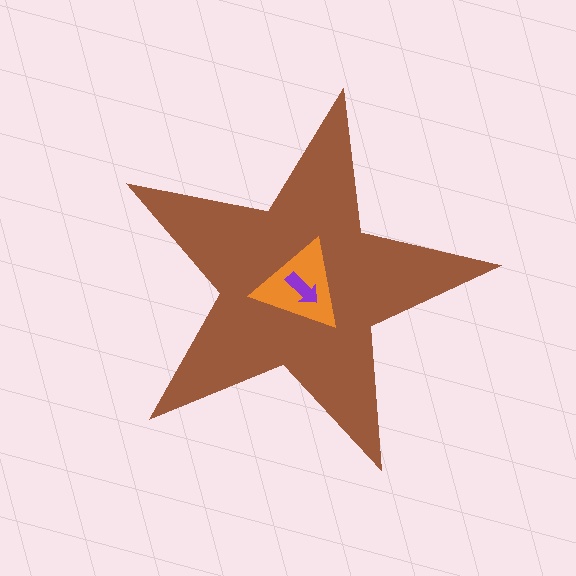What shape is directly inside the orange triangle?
The purple arrow.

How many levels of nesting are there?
3.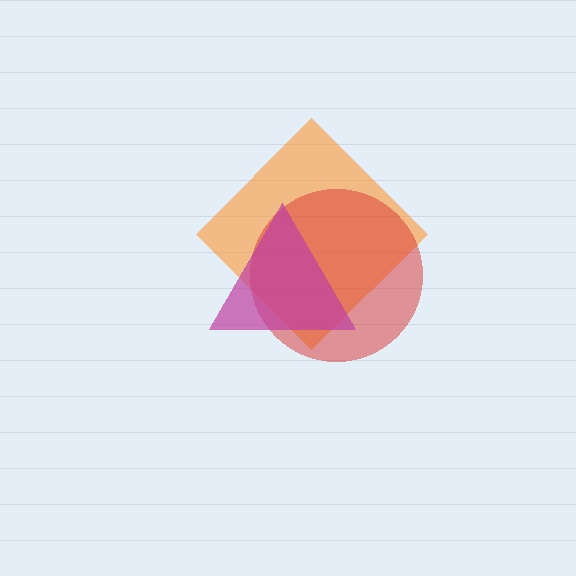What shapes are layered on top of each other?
The layered shapes are: an orange diamond, a red circle, a magenta triangle.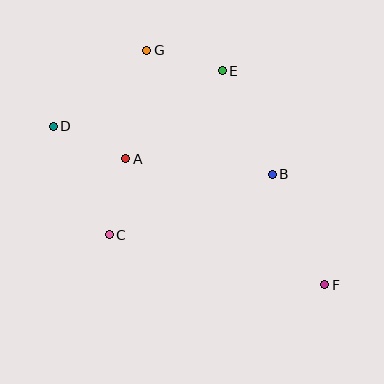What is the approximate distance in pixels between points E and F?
The distance between E and F is approximately 238 pixels.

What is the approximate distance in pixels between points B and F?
The distance between B and F is approximately 122 pixels.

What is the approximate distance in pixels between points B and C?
The distance between B and C is approximately 174 pixels.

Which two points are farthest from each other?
Points D and F are farthest from each other.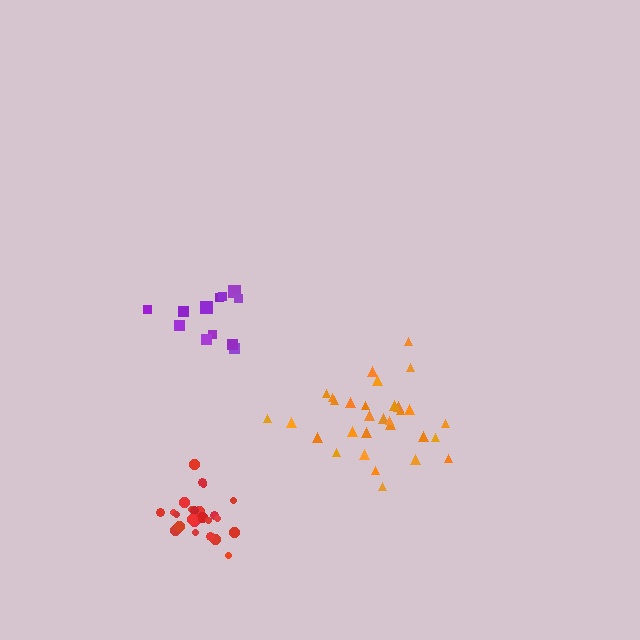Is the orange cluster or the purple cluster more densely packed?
Purple.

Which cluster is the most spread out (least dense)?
Orange.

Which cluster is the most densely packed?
Red.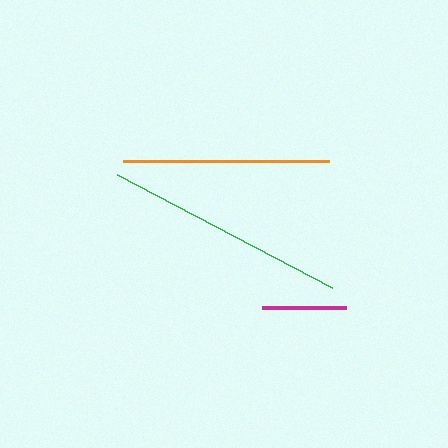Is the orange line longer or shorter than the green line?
The green line is longer than the orange line.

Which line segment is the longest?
The green line is the longest at approximately 242 pixels.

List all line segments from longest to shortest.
From longest to shortest: green, orange, magenta.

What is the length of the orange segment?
The orange segment is approximately 206 pixels long.